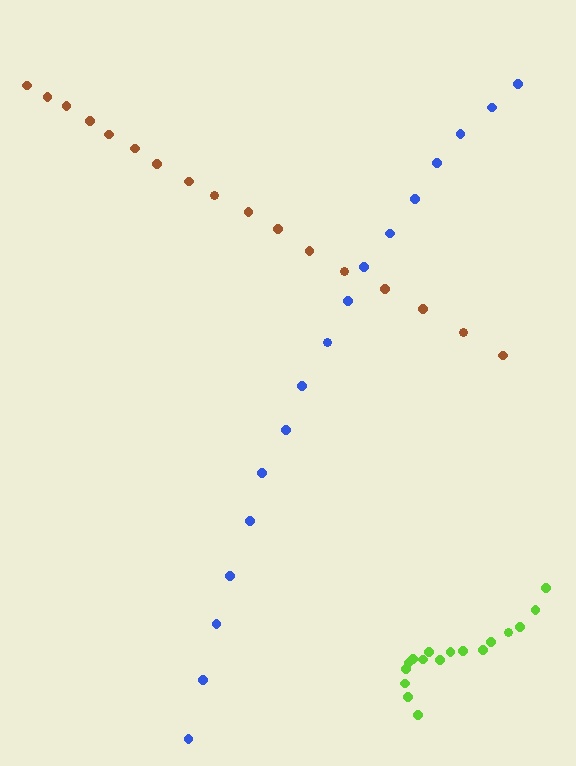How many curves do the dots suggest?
There are 3 distinct paths.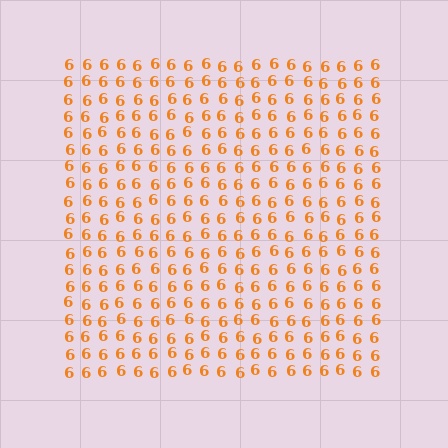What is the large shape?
The large shape is a square.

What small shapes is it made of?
It is made of small digit 6's.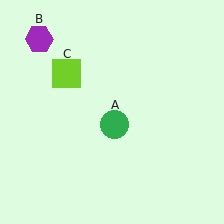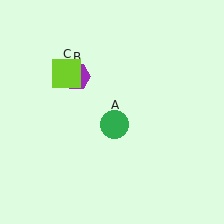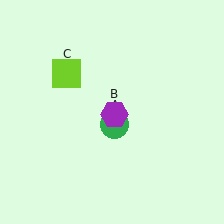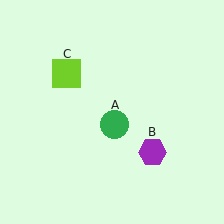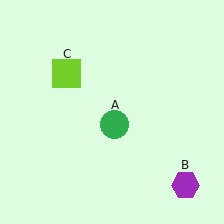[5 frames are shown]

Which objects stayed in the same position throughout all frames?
Green circle (object A) and lime square (object C) remained stationary.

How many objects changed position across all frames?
1 object changed position: purple hexagon (object B).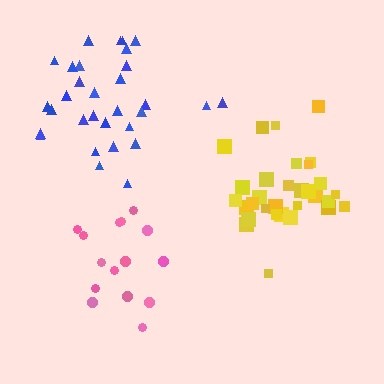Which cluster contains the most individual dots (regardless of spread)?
Yellow (31).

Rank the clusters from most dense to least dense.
yellow, pink, blue.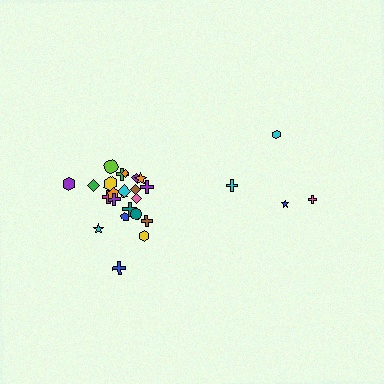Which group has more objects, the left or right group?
The left group.